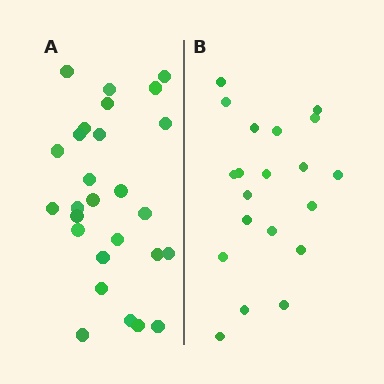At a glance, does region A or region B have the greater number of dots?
Region A (the left region) has more dots.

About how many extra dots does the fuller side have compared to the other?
Region A has roughly 8 or so more dots than region B.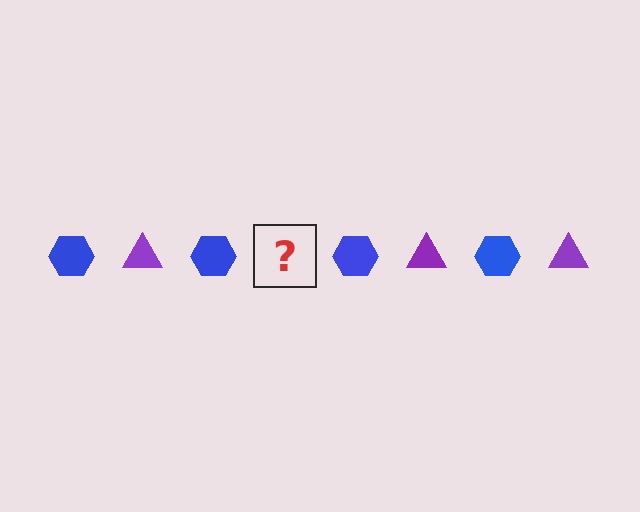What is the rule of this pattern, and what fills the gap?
The rule is that the pattern alternates between blue hexagon and purple triangle. The gap should be filled with a purple triangle.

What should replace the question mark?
The question mark should be replaced with a purple triangle.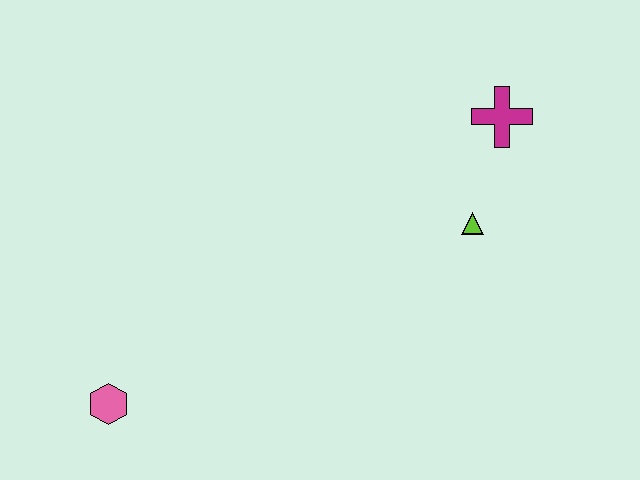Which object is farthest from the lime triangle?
The pink hexagon is farthest from the lime triangle.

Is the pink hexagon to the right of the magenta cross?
No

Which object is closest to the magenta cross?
The lime triangle is closest to the magenta cross.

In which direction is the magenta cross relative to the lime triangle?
The magenta cross is above the lime triangle.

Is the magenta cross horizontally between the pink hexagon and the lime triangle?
No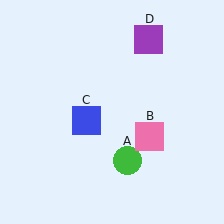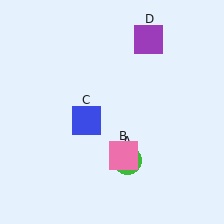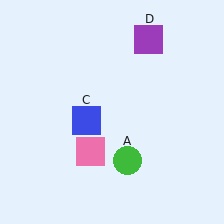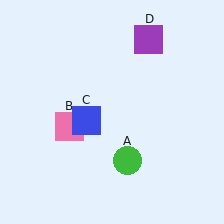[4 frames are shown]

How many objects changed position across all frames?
1 object changed position: pink square (object B).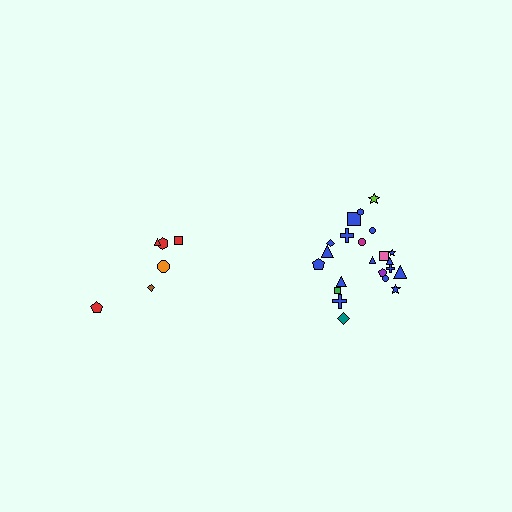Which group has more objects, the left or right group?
The right group.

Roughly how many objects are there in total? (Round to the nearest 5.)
Roughly 30 objects in total.